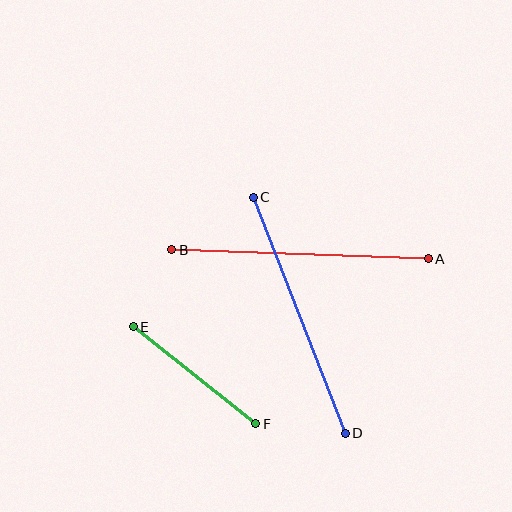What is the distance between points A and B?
The distance is approximately 257 pixels.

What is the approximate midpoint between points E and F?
The midpoint is at approximately (195, 375) pixels.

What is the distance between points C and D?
The distance is approximately 253 pixels.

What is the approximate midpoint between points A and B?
The midpoint is at approximately (300, 254) pixels.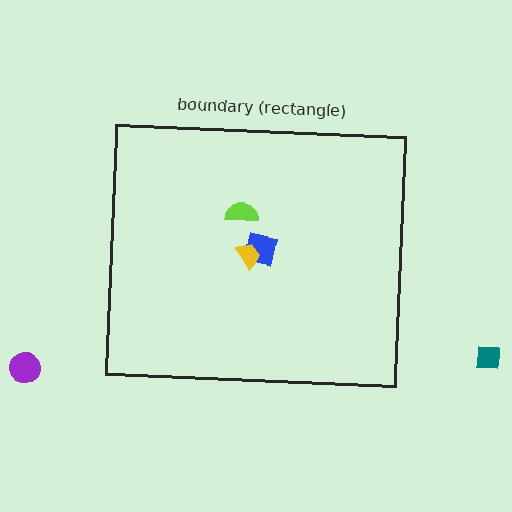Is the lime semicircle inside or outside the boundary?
Inside.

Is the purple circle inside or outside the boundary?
Outside.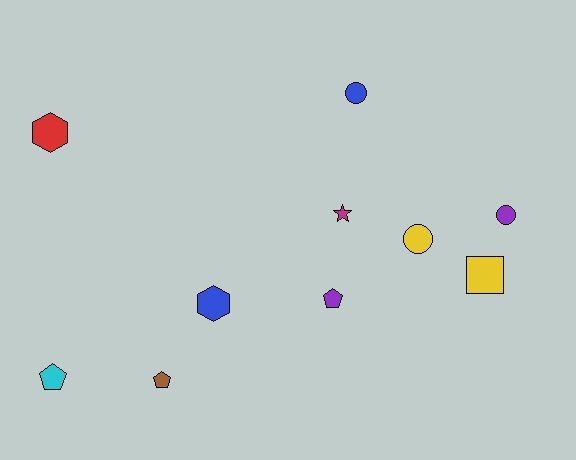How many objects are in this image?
There are 10 objects.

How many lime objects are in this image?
There are no lime objects.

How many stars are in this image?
There is 1 star.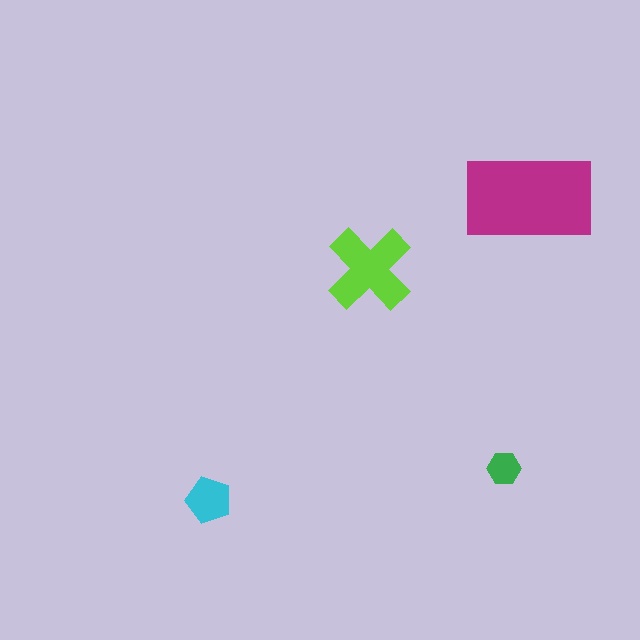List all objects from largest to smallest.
The magenta rectangle, the lime cross, the cyan pentagon, the green hexagon.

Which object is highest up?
The magenta rectangle is topmost.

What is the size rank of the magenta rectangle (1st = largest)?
1st.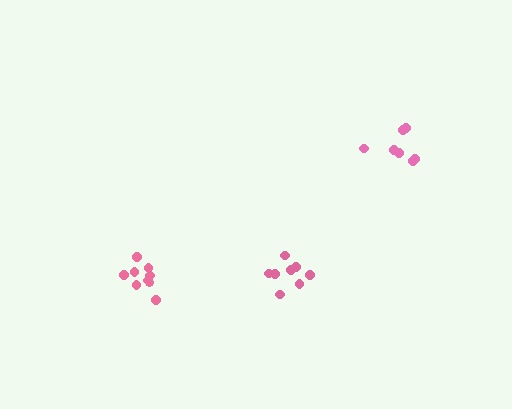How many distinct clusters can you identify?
There are 3 distinct clusters.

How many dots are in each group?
Group 1: 9 dots, Group 2: 7 dots, Group 3: 8 dots (24 total).